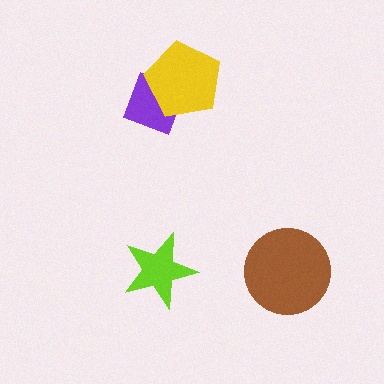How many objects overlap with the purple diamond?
1 object overlaps with the purple diamond.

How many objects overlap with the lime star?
0 objects overlap with the lime star.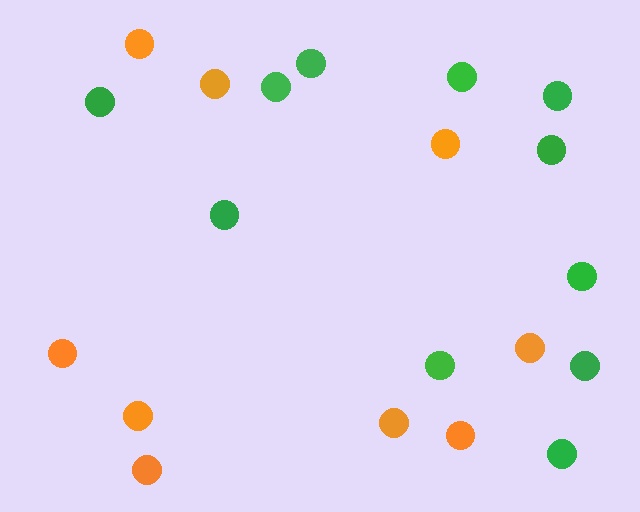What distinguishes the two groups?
There are 2 groups: one group of orange circles (9) and one group of green circles (11).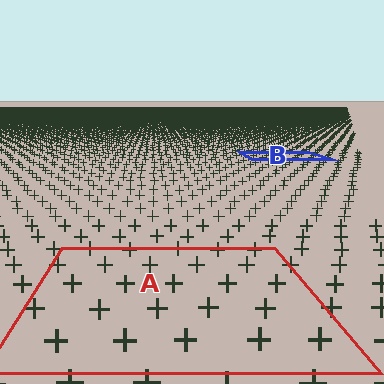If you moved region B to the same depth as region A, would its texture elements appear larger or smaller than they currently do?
They would appear larger. At a closer depth, the same texture elements are projected at a bigger on-screen size.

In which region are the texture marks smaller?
The texture marks are smaller in region B, because it is farther away.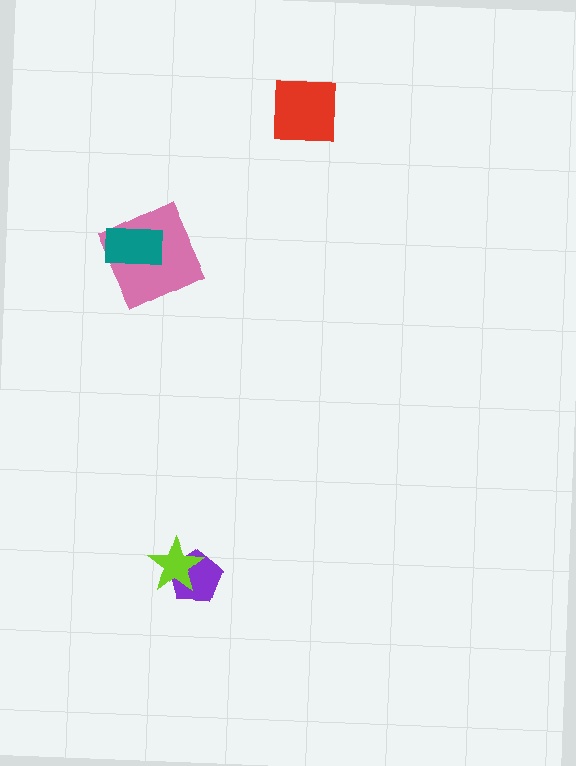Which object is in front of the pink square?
The teal rectangle is in front of the pink square.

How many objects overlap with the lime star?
1 object overlaps with the lime star.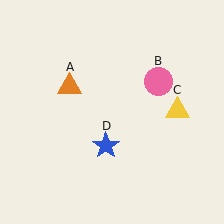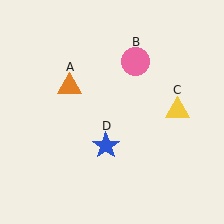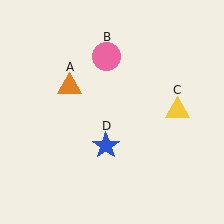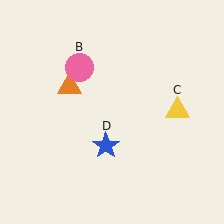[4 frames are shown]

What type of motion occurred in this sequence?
The pink circle (object B) rotated counterclockwise around the center of the scene.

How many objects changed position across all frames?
1 object changed position: pink circle (object B).